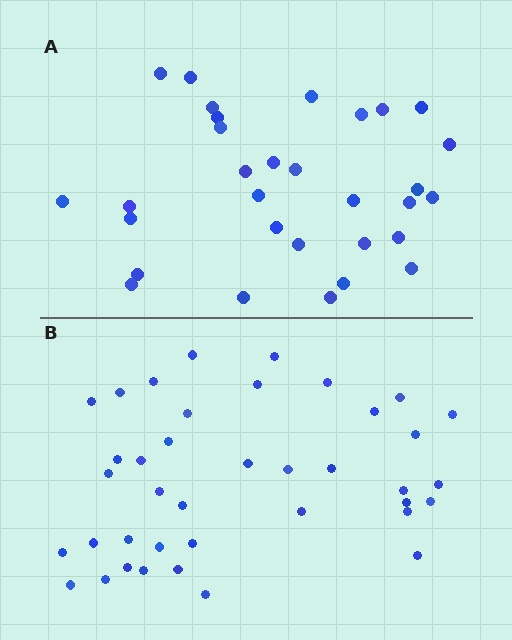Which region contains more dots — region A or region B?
Region B (the bottom region) has more dots.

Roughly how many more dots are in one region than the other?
Region B has roughly 8 or so more dots than region A.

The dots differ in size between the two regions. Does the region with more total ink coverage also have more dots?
No. Region A has more total ink coverage because its dots are larger, but region B actually contains more individual dots. Total area can be misleading — the number of items is what matters here.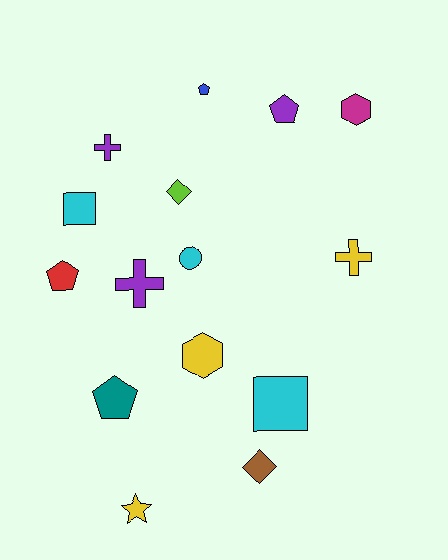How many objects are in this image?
There are 15 objects.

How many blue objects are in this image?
There is 1 blue object.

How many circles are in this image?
There is 1 circle.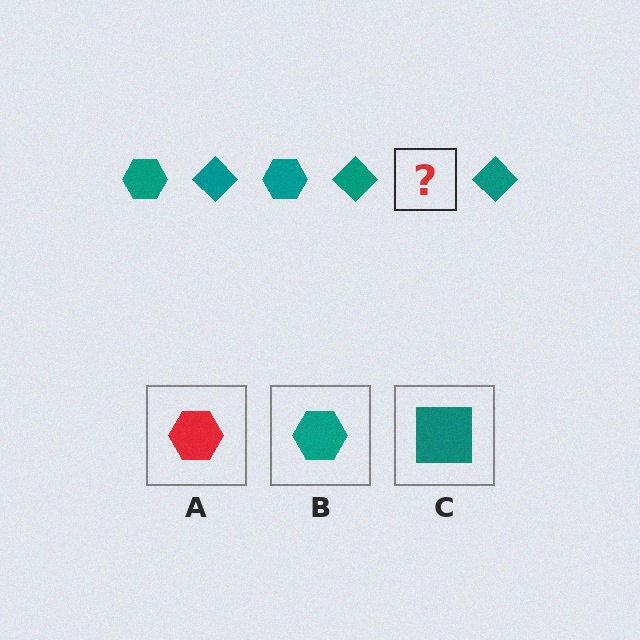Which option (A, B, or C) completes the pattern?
B.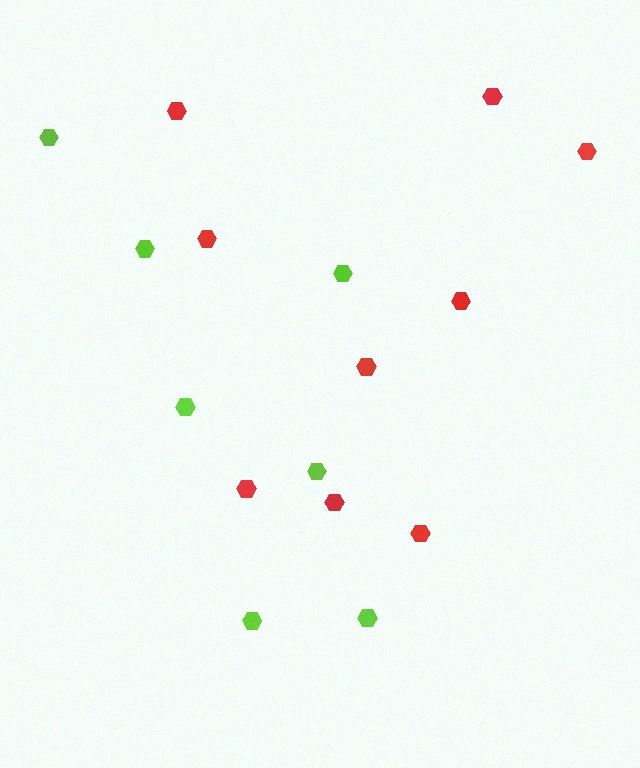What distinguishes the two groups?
There are 2 groups: one group of red hexagons (9) and one group of lime hexagons (7).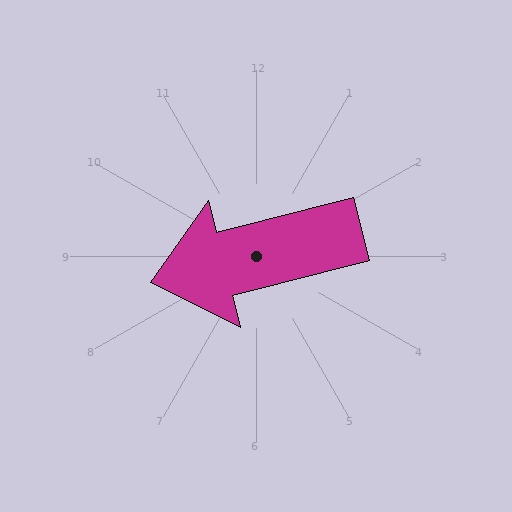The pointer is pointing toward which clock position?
Roughly 9 o'clock.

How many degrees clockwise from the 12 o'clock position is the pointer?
Approximately 256 degrees.